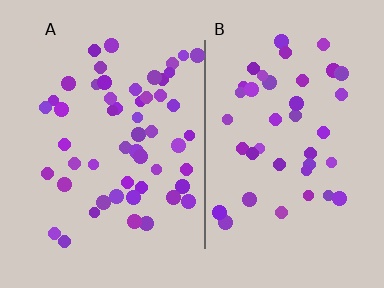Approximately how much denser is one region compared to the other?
Approximately 1.3× — region A over region B.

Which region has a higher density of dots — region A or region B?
A (the left).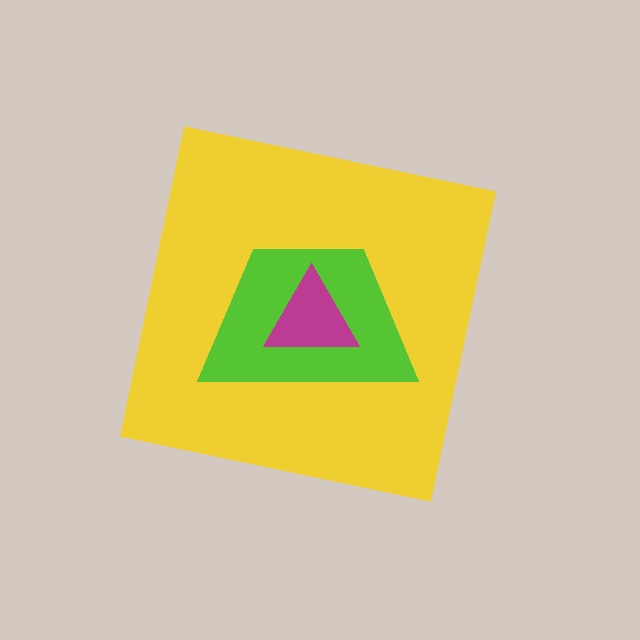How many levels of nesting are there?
3.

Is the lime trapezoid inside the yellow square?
Yes.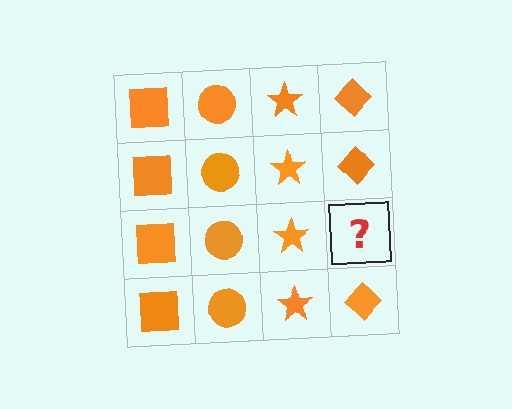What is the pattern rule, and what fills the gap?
The rule is that each column has a consistent shape. The gap should be filled with an orange diamond.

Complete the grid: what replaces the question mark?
The question mark should be replaced with an orange diamond.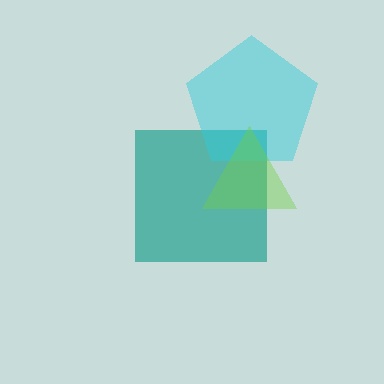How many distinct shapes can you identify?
There are 3 distinct shapes: a teal square, a cyan pentagon, a lime triangle.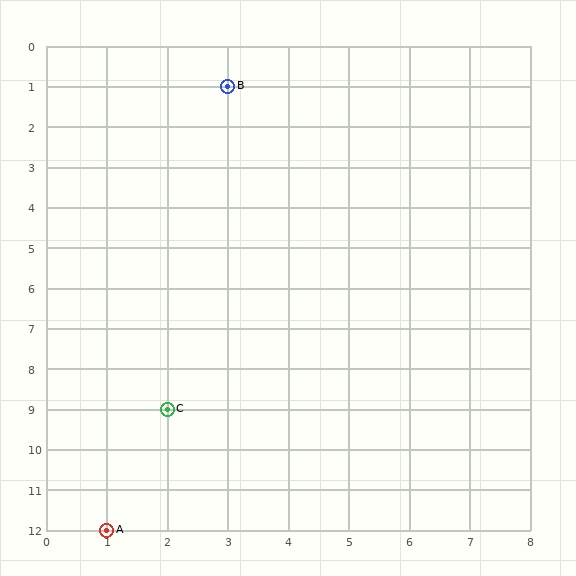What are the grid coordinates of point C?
Point C is at grid coordinates (2, 9).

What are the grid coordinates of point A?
Point A is at grid coordinates (1, 12).